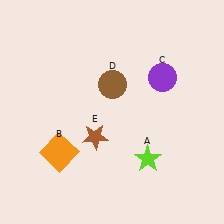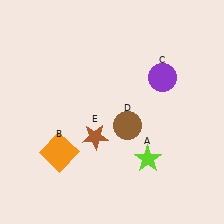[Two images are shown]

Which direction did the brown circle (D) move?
The brown circle (D) moved down.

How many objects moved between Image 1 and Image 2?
1 object moved between the two images.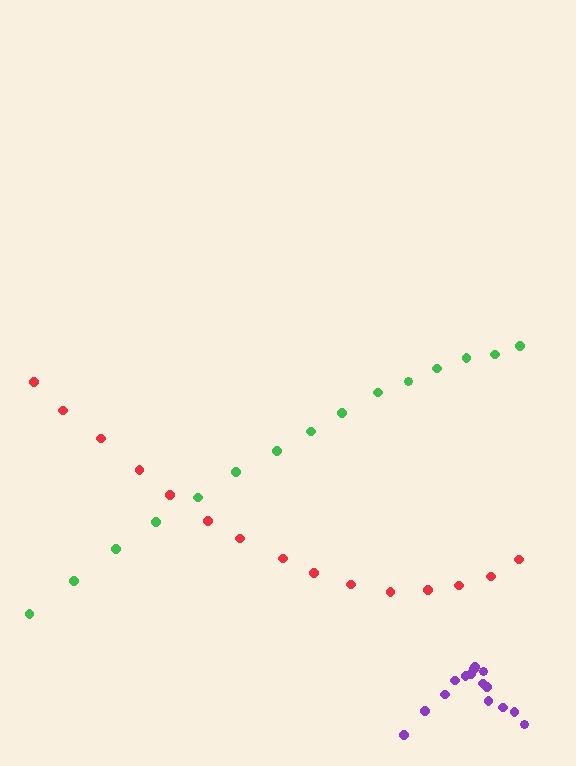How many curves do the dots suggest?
There are 3 distinct paths.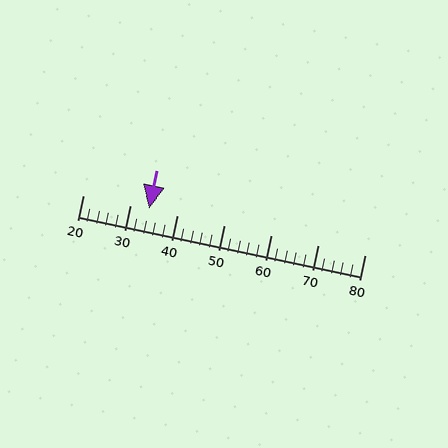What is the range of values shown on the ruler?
The ruler shows values from 20 to 80.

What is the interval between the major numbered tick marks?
The major tick marks are spaced 10 units apart.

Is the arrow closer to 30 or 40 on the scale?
The arrow is closer to 30.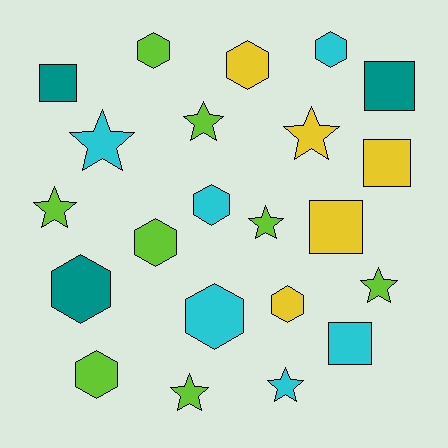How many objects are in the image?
There are 22 objects.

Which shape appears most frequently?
Hexagon, with 9 objects.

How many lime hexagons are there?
There are 3 lime hexagons.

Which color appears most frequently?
Lime, with 8 objects.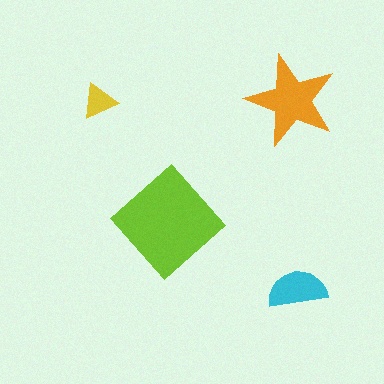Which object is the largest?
The lime diamond.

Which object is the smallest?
The yellow triangle.